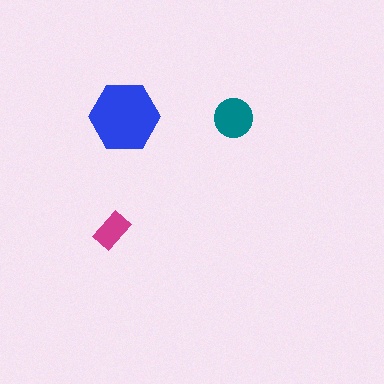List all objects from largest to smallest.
The blue hexagon, the teal circle, the magenta rectangle.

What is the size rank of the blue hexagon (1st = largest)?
1st.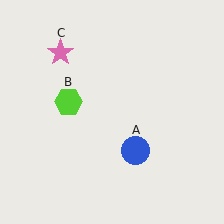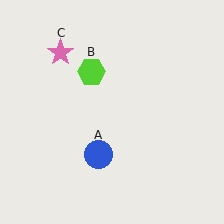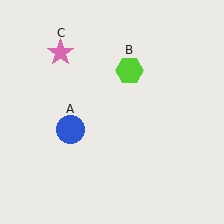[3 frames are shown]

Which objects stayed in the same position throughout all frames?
Pink star (object C) remained stationary.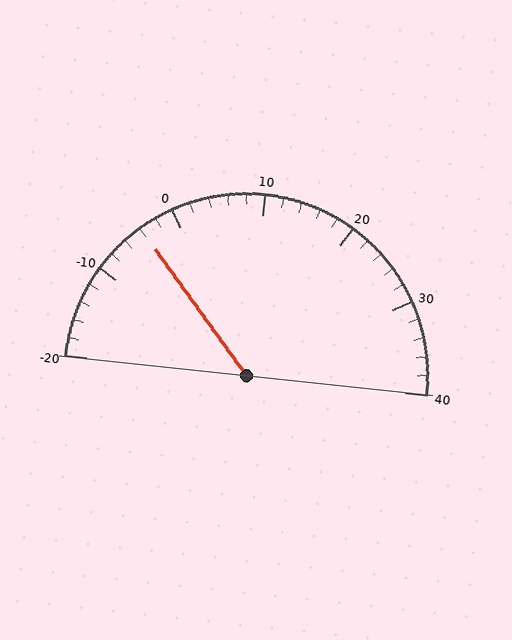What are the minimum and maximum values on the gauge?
The gauge ranges from -20 to 40.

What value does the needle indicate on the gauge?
The needle indicates approximately -4.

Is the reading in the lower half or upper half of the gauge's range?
The reading is in the lower half of the range (-20 to 40).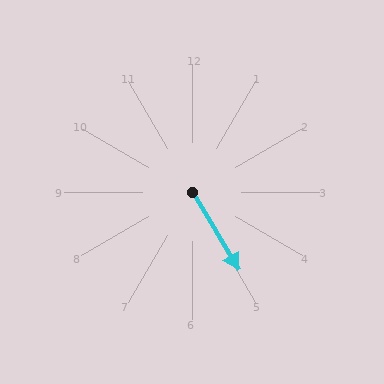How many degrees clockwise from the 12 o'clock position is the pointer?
Approximately 149 degrees.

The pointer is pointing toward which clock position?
Roughly 5 o'clock.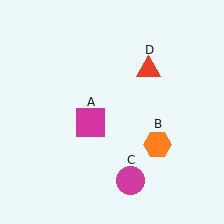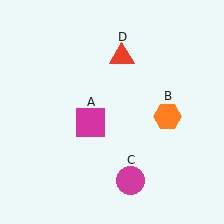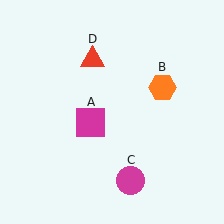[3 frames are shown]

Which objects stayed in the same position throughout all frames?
Magenta square (object A) and magenta circle (object C) remained stationary.